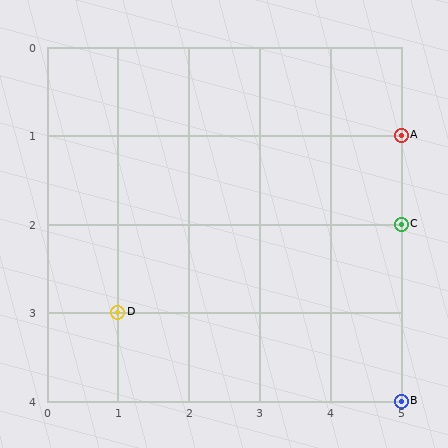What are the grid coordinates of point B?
Point B is at grid coordinates (5, 4).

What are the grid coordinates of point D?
Point D is at grid coordinates (1, 3).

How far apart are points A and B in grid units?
Points A and B are 3 rows apart.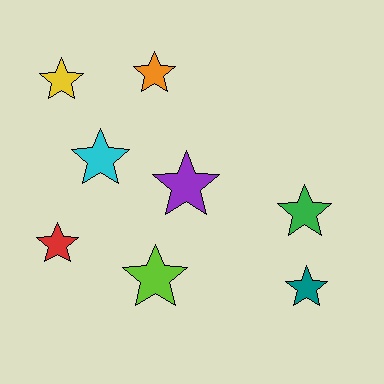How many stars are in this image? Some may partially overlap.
There are 8 stars.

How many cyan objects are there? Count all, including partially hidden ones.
There is 1 cyan object.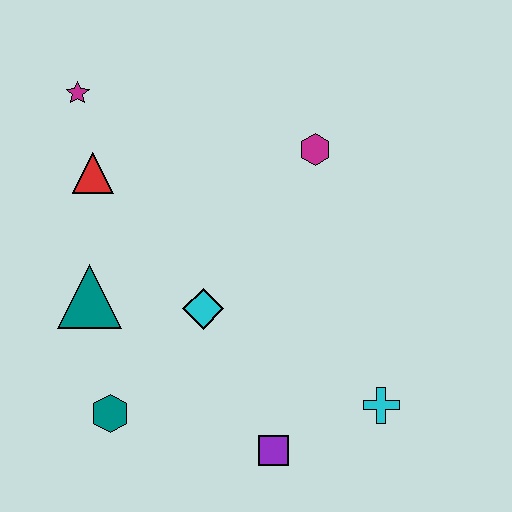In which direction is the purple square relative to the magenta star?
The purple square is below the magenta star.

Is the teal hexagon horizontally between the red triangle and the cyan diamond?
Yes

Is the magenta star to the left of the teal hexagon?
Yes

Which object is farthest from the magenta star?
The cyan cross is farthest from the magenta star.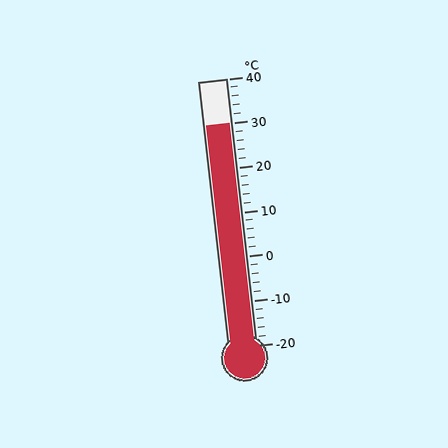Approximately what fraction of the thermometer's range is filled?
The thermometer is filled to approximately 85% of its range.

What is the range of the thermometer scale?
The thermometer scale ranges from -20°C to 40°C.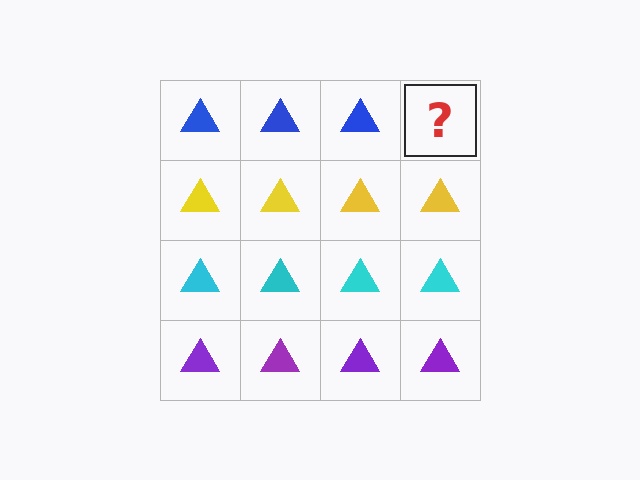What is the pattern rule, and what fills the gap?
The rule is that each row has a consistent color. The gap should be filled with a blue triangle.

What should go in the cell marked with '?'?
The missing cell should contain a blue triangle.